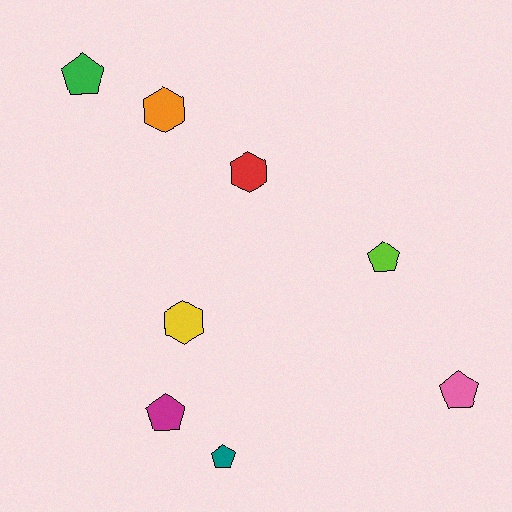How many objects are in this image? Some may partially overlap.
There are 8 objects.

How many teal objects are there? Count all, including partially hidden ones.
There is 1 teal object.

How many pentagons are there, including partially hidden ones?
There are 5 pentagons.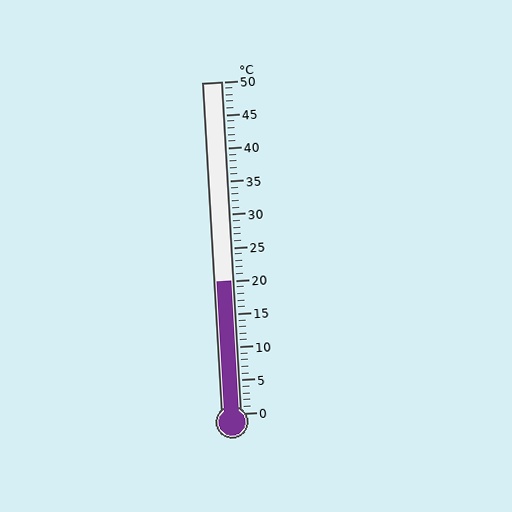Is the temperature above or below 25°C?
The temperature is below 25°C.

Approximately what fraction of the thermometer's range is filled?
The thermometer is filled to approximately 40% of its range.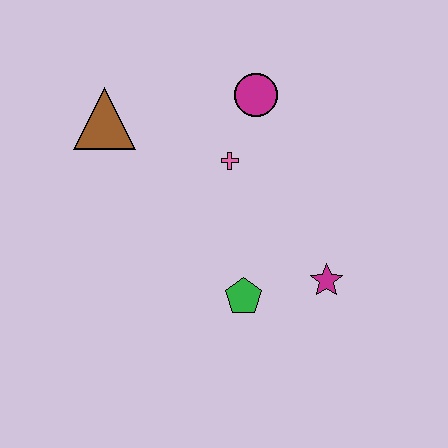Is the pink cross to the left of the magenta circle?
Yes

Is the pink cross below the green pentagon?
No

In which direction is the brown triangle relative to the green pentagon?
The brown triangle is above the green pentagon.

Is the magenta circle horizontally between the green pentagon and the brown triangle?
No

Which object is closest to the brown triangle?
The pink cross is closest to the brown triangle.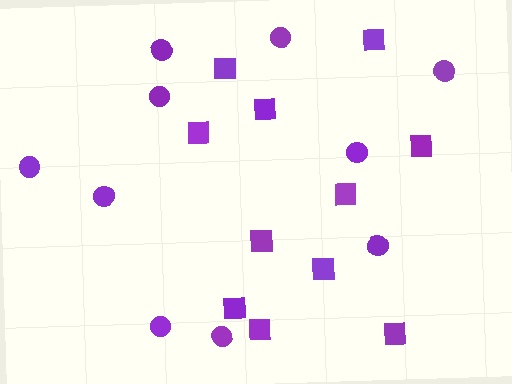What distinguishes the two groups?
There are 2 groups: one group of circles (10) and one group of squares (11).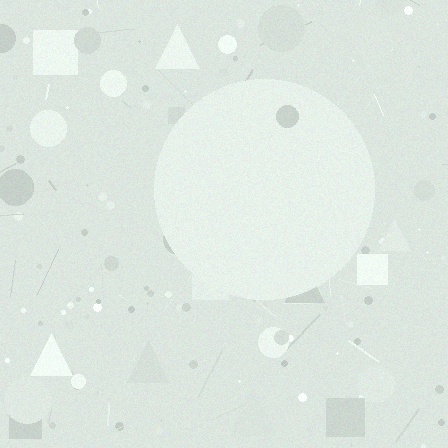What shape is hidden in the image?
A circle is hidden in the image.